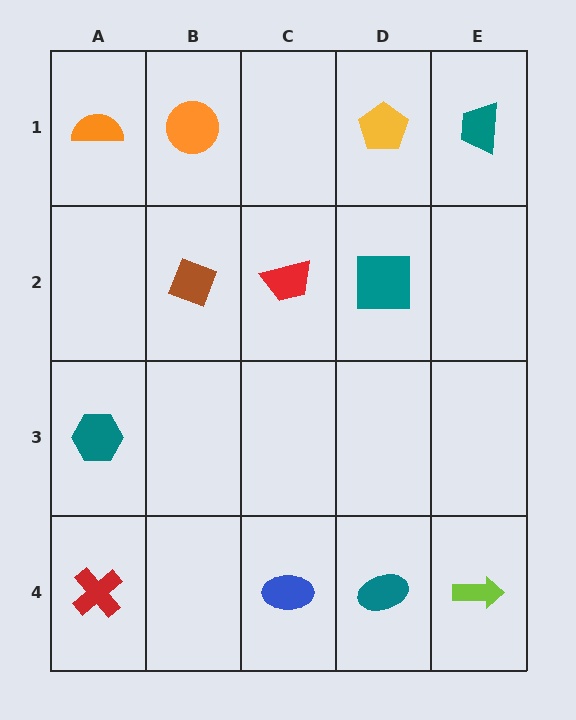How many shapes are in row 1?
4 shapes.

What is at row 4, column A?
A red cross.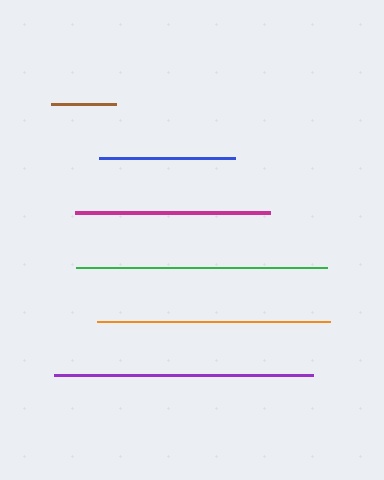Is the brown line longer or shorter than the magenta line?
The magenta line is longer than the brown line.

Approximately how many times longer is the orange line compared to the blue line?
The orange line is approximately 1.7 times the length of the blue line.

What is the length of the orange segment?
The orange segment is approximately 233 pixels long.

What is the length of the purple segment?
The purple segment is approximately 258 pixels long.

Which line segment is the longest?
The purple line is the longest at approximately 258 pixels.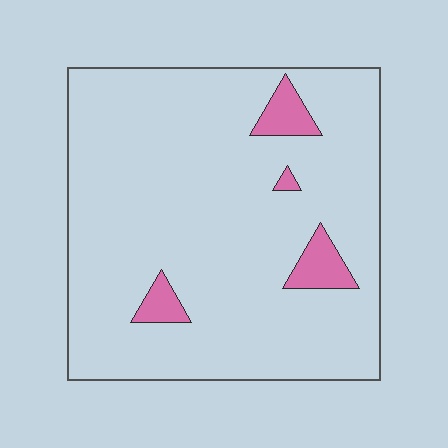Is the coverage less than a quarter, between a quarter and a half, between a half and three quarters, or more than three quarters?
Less than a quarter.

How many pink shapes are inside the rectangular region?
4.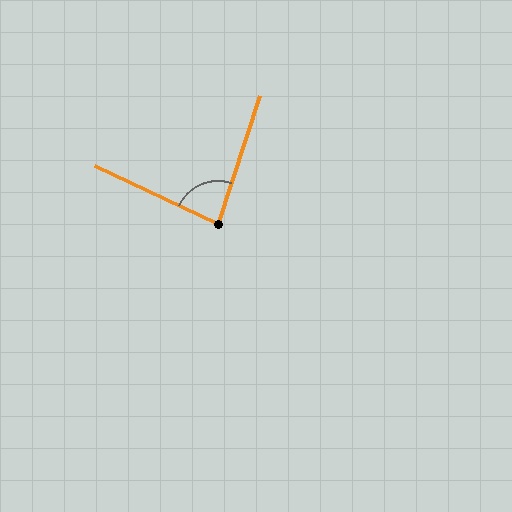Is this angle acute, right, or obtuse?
It is acute.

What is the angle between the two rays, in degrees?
Approximately 83 degrees.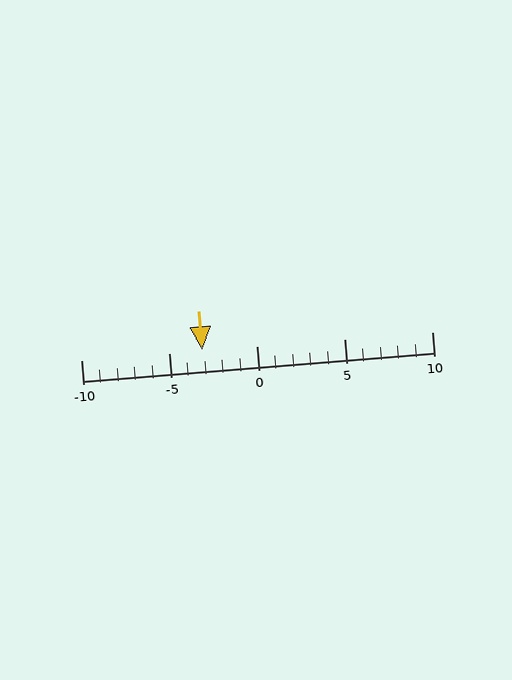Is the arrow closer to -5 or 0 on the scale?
The arrow is closer to -5.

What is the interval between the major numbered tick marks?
The major tick marks are spaced 5 units apart.